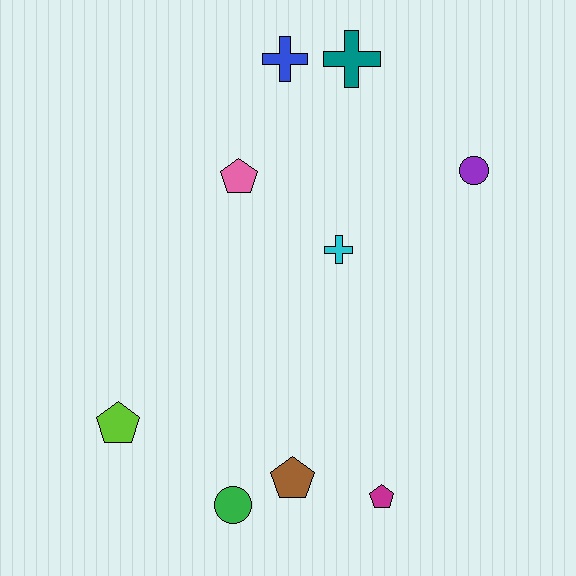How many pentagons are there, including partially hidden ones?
There are 4 pentagons.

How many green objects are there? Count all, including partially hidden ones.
There is 1 green object.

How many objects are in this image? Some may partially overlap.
There are 9 objects.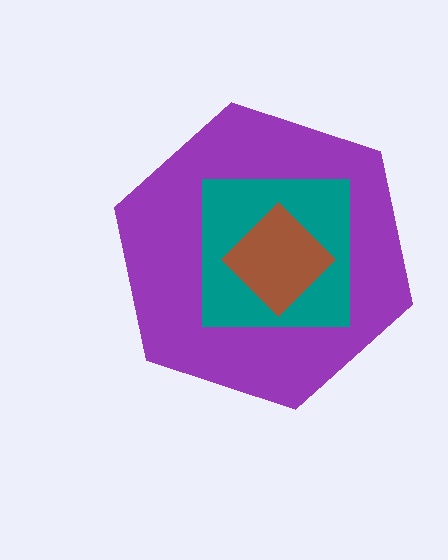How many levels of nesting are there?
3.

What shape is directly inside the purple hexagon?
The teal square.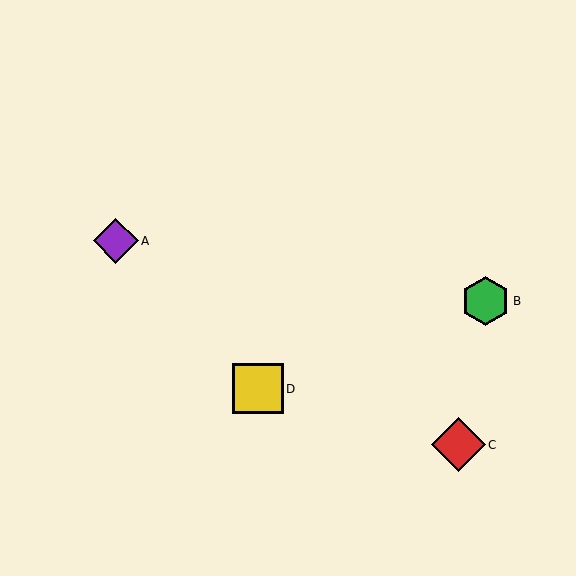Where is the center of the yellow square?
The center of the yellow square is at (258, 389).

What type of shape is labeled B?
Shape B is a green hexagon.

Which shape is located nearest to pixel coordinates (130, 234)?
The purple diamond (labeled A) at (116, 241) is nearest to that location.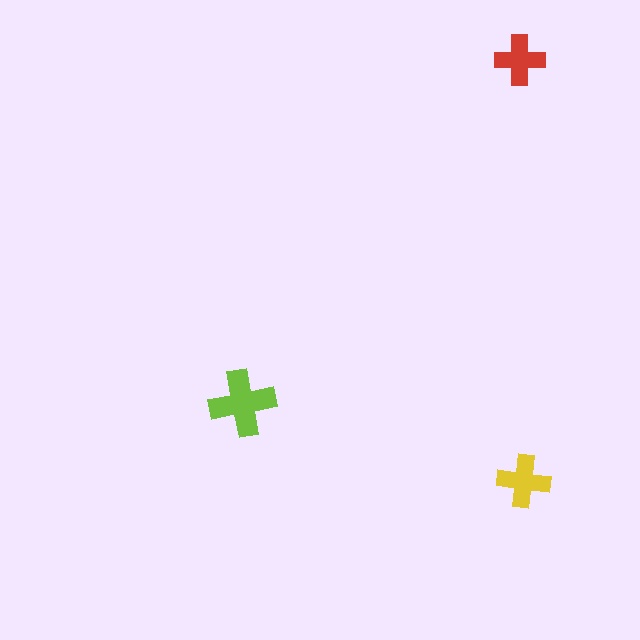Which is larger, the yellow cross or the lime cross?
The lime one.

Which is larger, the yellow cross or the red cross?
The yellow one.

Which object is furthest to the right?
The yellow cross is rightmost.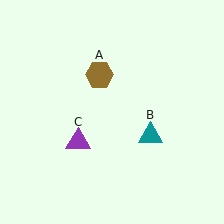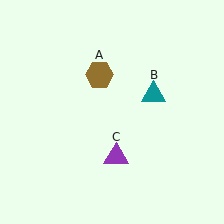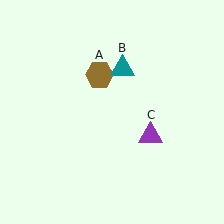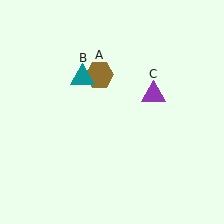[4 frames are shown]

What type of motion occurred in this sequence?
The teal triangle (object B), purple triangle (object C) rotated counterclockwise around the center of the scene.